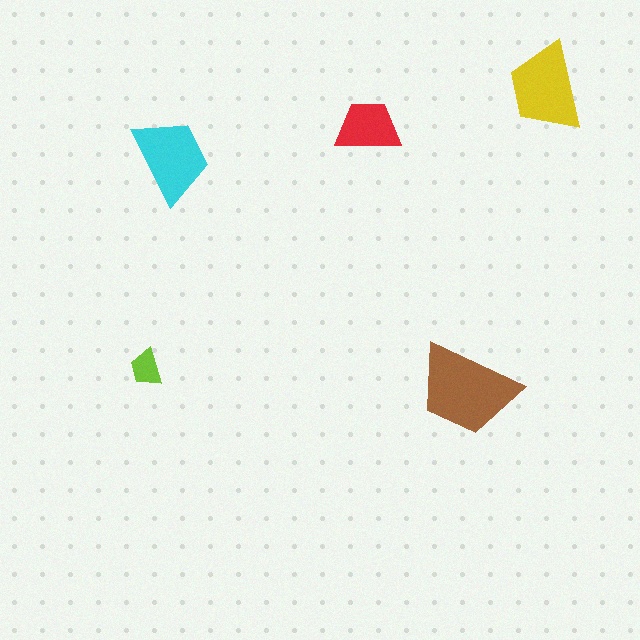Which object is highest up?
The yellow trapezoid is topmost.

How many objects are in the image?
There are 5 objects in the image.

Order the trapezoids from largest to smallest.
the brown one, the yellow one, the cyan one, the red one, the lime one.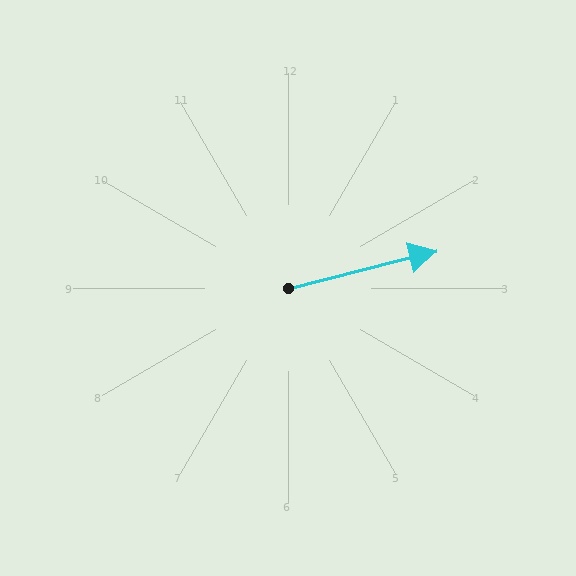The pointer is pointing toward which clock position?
Roughly 3 o'clock.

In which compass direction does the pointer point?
East.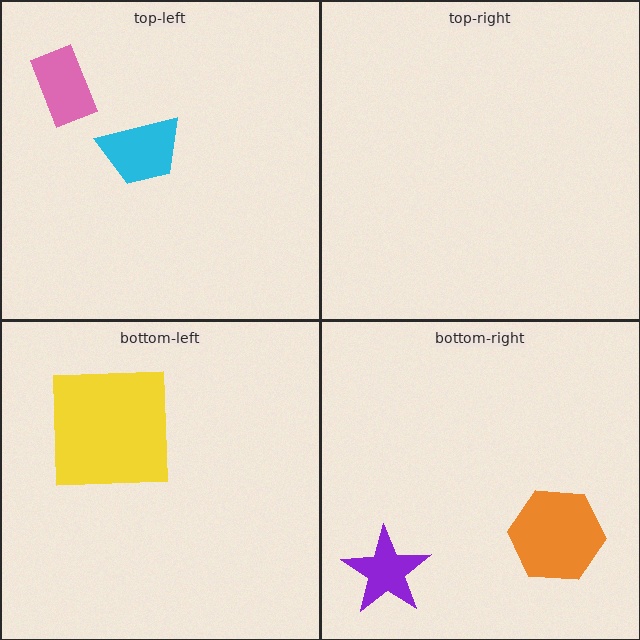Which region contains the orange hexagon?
The bottom-right region.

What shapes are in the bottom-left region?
The yellow square.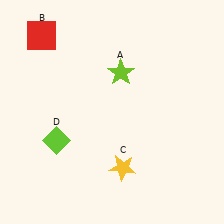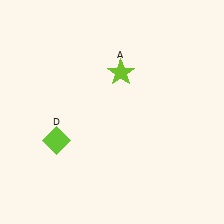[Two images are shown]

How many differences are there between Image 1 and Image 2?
There are 2 differences between the two images.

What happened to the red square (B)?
The red square (B) was removed in Image 2. It was in the top-left area of Image 1.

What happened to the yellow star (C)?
The yellow star (C) was removed in Image 2. It was in the bottom-right area of Image 1.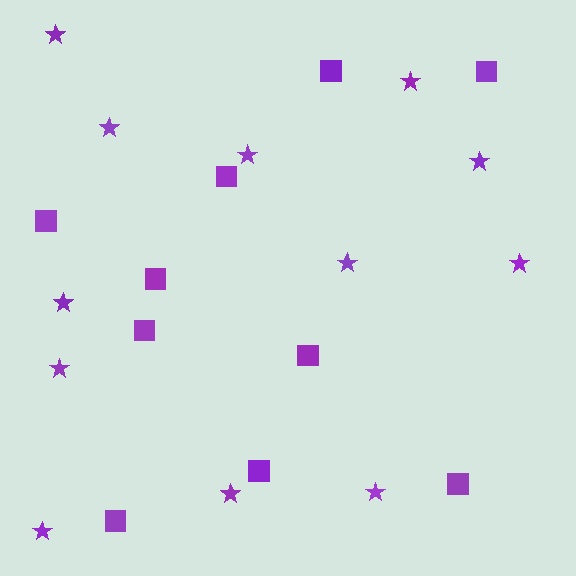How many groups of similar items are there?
There are 2 groups: one group of squares (10) and one group of stars (12).